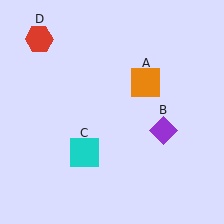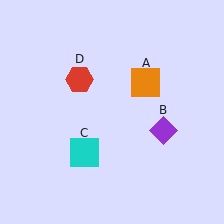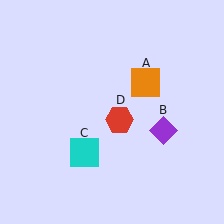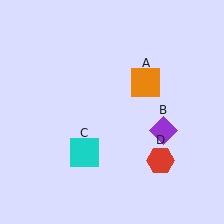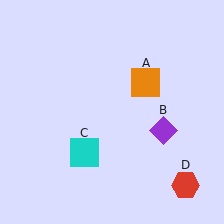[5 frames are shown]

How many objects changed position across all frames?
1 object changed position: red hexagon (object D).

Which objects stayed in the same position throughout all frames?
Orange square (object A) and purple diamond (object B) and cyan square (object C) remained stationary.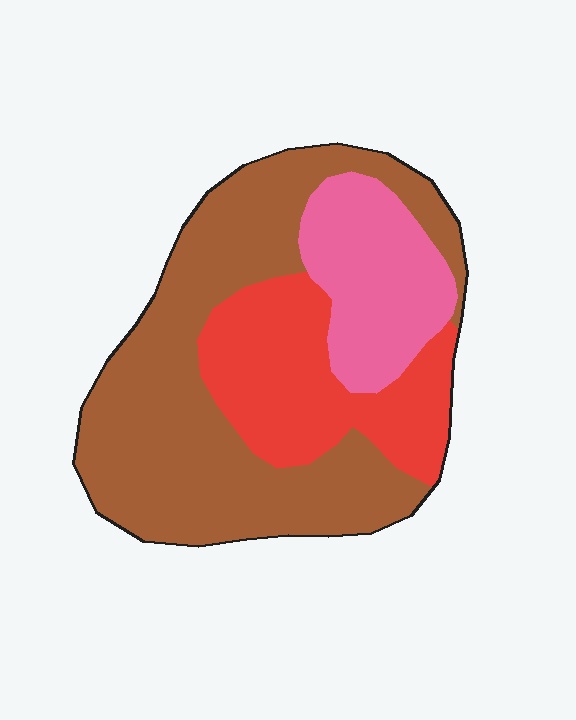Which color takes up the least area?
Pink, at roughly 20%.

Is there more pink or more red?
Red.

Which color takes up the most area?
Brown, at roughly 55%.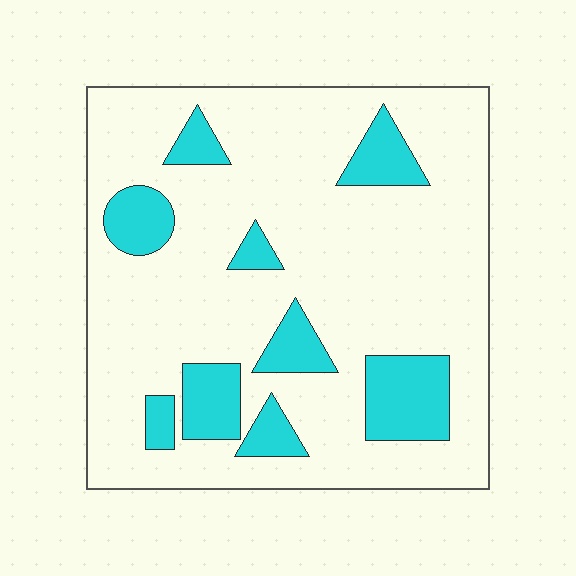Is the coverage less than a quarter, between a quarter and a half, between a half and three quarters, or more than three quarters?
Less than a quarter.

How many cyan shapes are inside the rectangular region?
9.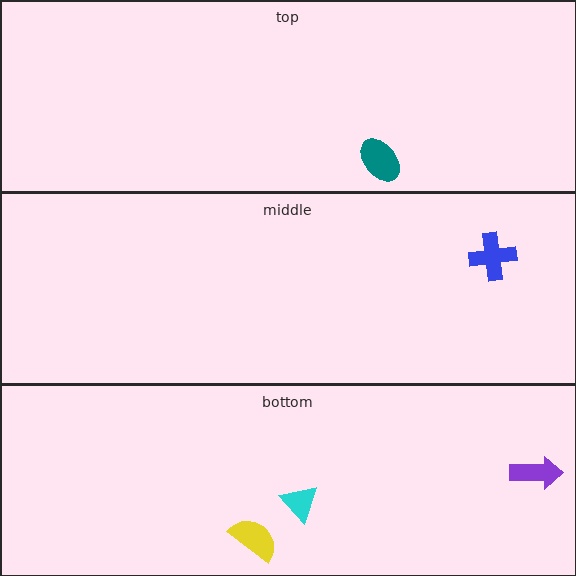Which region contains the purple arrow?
The bottom region.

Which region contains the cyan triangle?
The bottom region.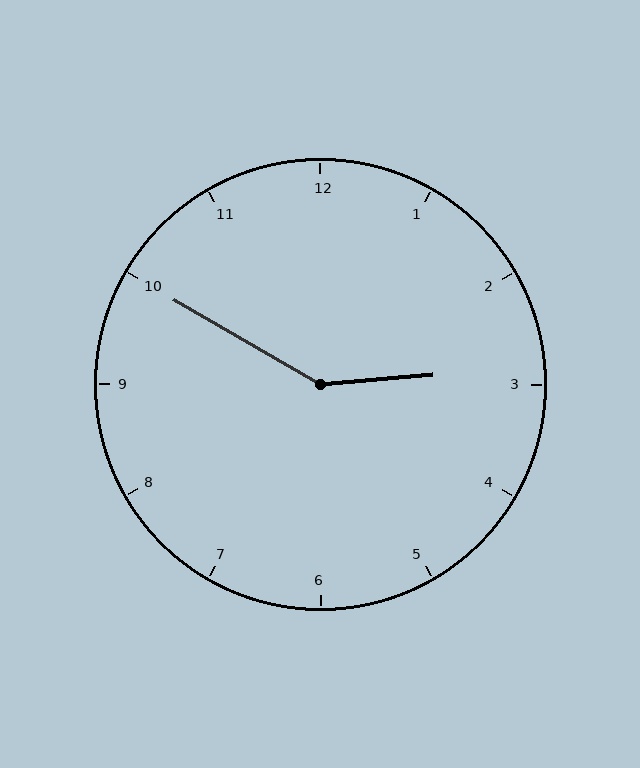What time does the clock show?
2:50.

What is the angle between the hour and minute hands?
Approximately 145 degrees.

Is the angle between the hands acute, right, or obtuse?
It is obtuse.